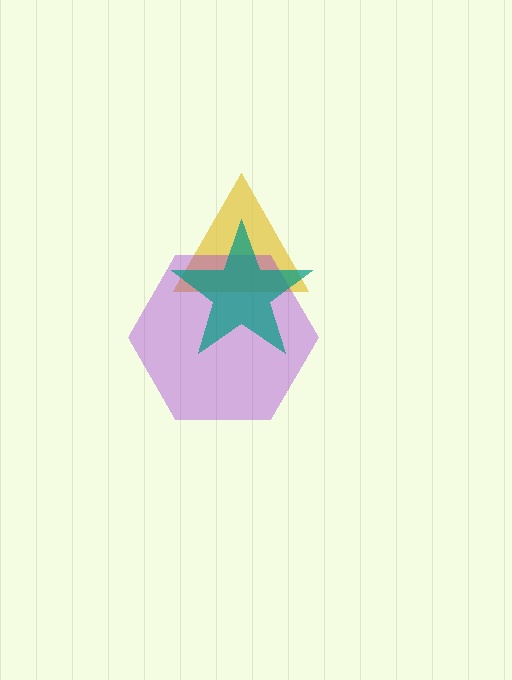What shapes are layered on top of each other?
The layered shapes are: a yellow triangle, a purple hexagon, a teal star.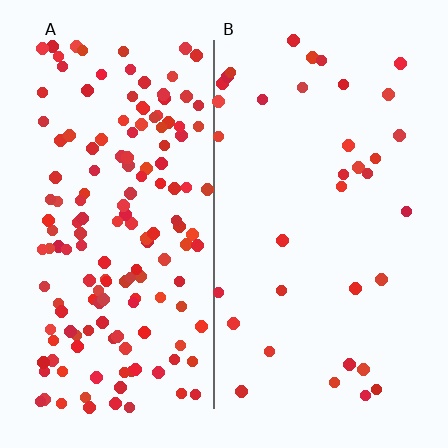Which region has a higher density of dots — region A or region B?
A (the left).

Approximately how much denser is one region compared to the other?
Approximately 4.4× — region A over region B.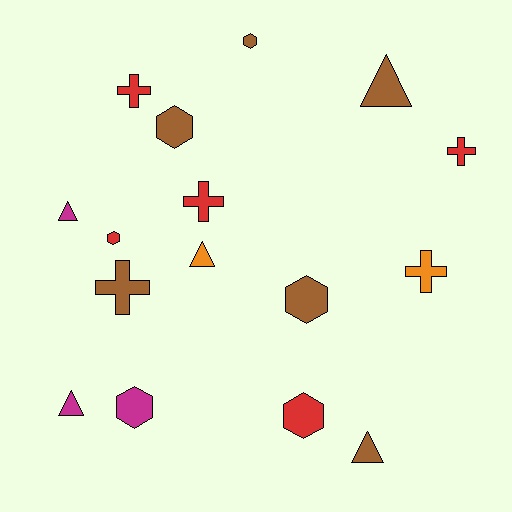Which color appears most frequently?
Brown, with 6 objects.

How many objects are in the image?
There are 16 objects.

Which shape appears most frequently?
Hexagon, with 6 objects.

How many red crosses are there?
There are 3 red crosses.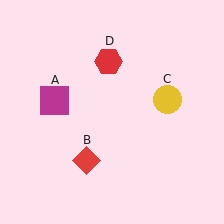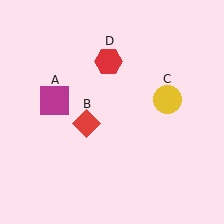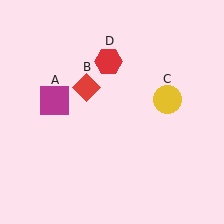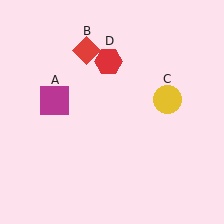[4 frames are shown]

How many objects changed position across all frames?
1 object changed position: red diamond (object B).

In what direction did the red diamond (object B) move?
The red diamond (object B) moved up.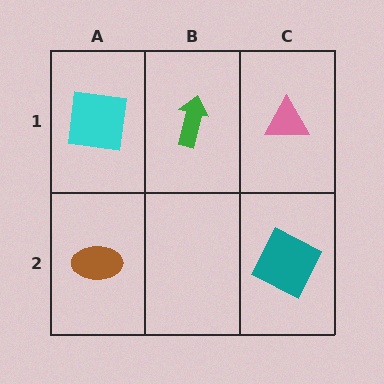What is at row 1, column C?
A pink triangle.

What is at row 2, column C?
A teal square.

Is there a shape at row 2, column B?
No, that cell is empty.